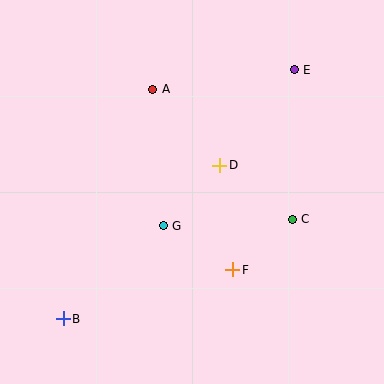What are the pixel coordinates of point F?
Point F is at (233, 270).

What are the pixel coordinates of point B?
Point B is at (63, 319).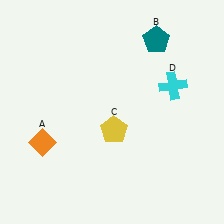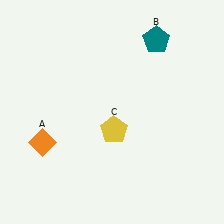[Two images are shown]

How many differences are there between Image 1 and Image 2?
There is 1 difference between the two images.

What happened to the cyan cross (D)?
The cyan cross (D) was removed in Image 2. It was in the top-right area of Image 1.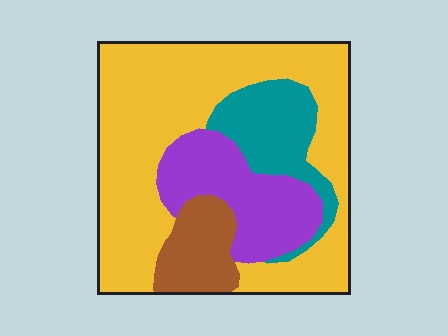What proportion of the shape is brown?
Brown takes up less than a sixth of the shape.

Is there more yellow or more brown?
Yellow.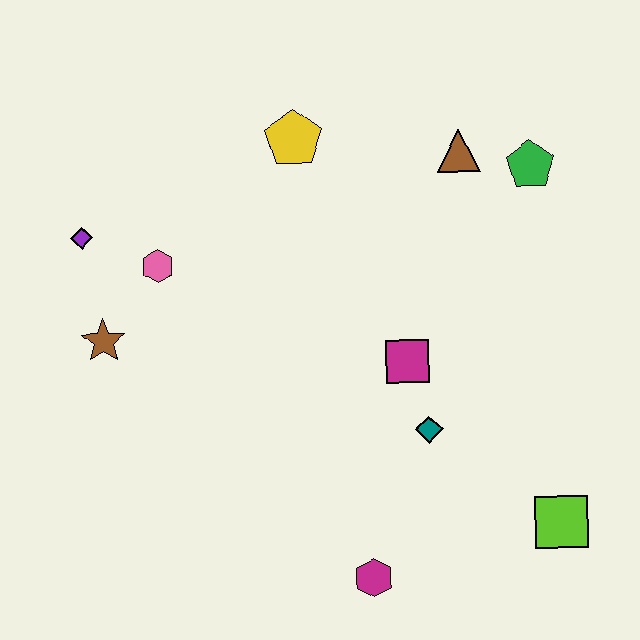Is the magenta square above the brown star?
No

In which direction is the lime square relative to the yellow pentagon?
The lime square is below the yellow pentagon.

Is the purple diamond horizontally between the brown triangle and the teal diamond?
No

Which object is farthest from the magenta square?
The purple diamond is farthest from the magenta square.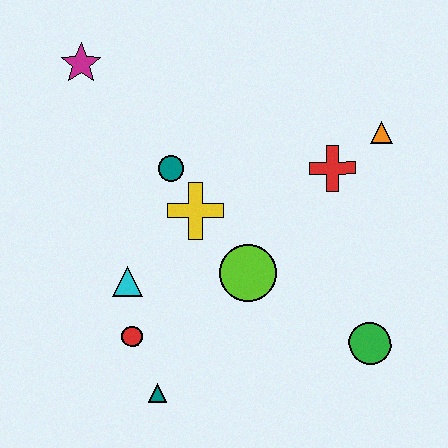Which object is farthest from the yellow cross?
The green circle is farthest from the yellow cross.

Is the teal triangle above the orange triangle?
No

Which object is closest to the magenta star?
The teal circle is closest to the magenta star.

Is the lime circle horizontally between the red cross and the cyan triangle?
Yes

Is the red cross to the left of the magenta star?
No